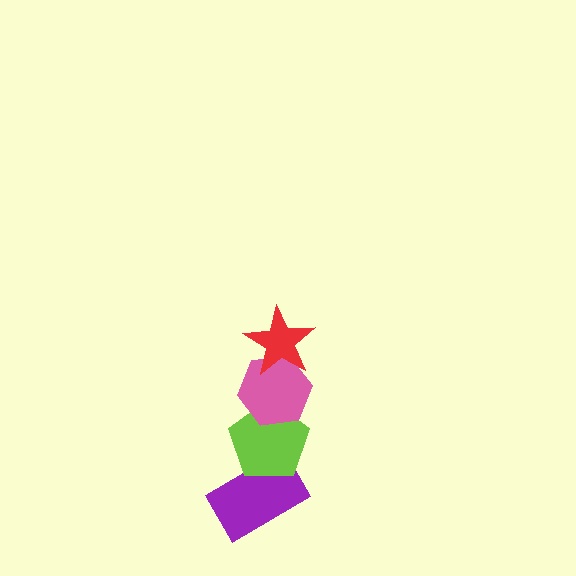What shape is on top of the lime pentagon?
The pink hexagon is on top of the lime pentagon.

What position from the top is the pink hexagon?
The pink hexagon is 2nd from the top.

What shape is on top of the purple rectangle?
The lime pentagon is on top of the purple rectangle.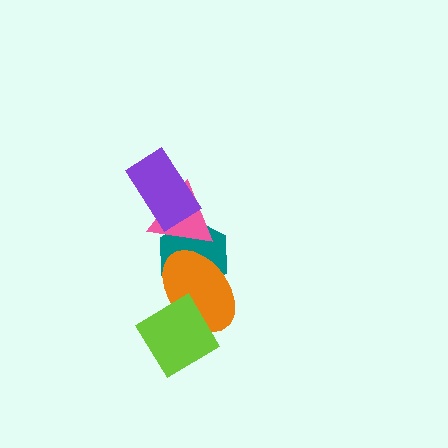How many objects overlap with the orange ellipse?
3 objects overlap with the orange ellipse.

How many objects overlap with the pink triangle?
3 objects overlap with the pink triangle.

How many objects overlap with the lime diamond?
1 object overlaps with the lime diamond.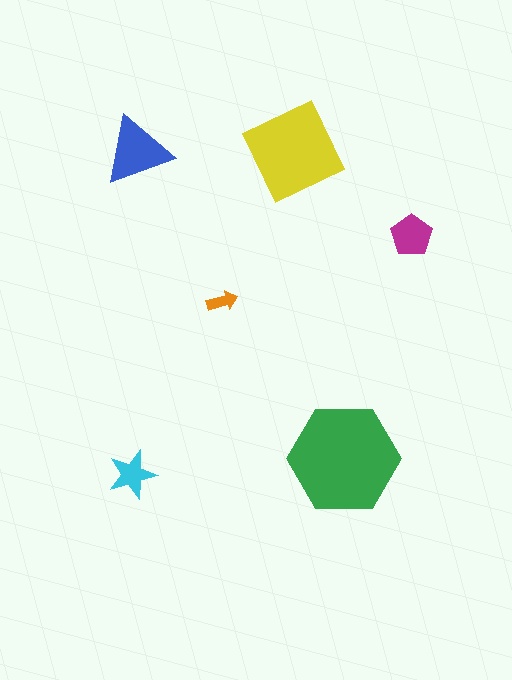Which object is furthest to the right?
The magenta pentagon is rightmost.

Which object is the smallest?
The orange arrow.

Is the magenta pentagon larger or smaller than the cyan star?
Larger.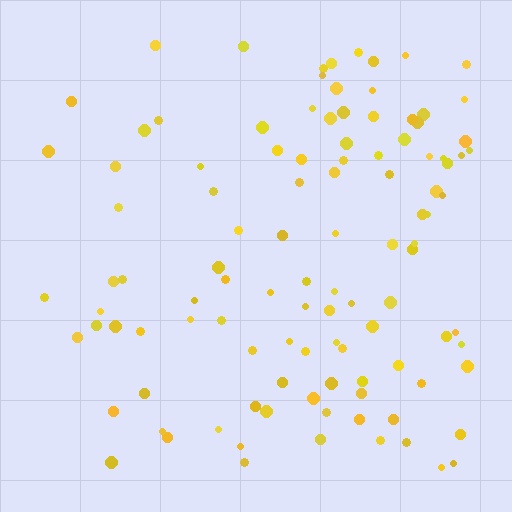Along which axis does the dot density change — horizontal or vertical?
Horizontal.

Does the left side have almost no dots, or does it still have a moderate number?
Still a moderate number, just noticeably fewer than the right.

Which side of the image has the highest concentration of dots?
The right.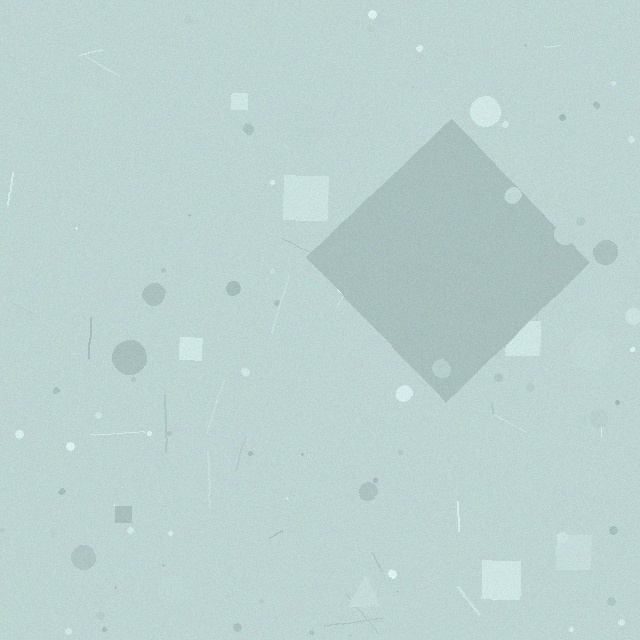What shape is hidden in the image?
A diamond is hidden in the image.